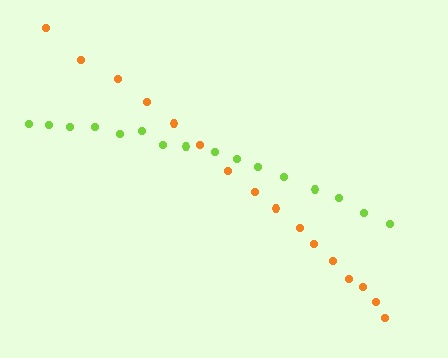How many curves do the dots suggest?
There are 2 distinct paths.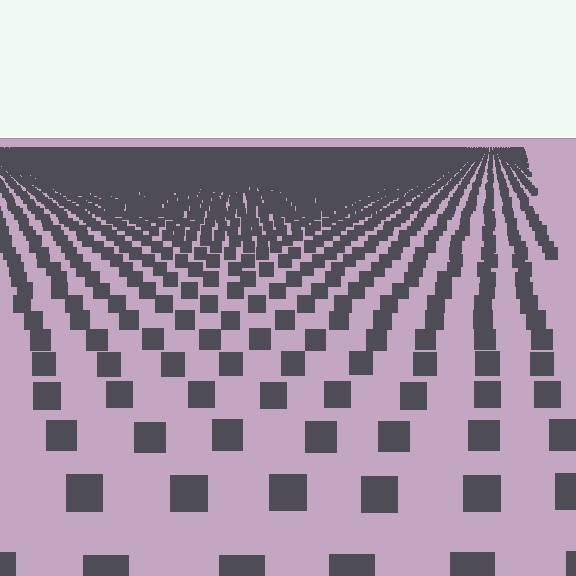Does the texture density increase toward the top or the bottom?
Density increases toward the top.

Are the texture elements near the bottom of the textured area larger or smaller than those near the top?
Larger. Near the bottom, elements are closer to the viewer and appear at a bigger on-screen size.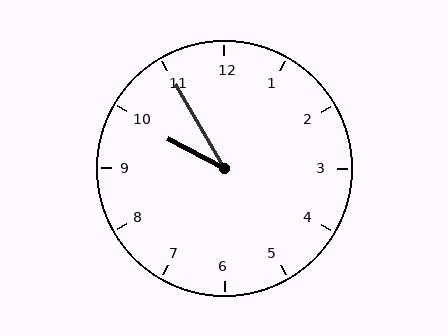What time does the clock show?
9:55.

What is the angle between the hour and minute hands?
Approximately 32 degrees.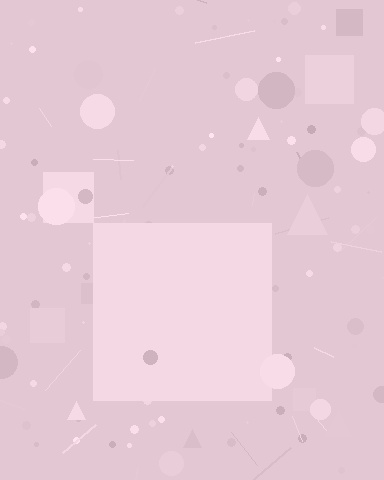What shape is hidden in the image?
A square is hidden in the image.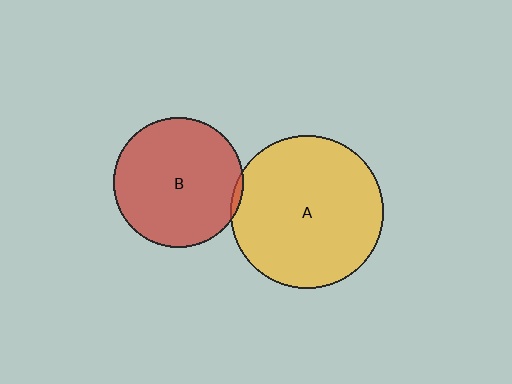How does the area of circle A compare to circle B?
Approximately 1.4 times.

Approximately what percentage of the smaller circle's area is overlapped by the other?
Approximately 5%.